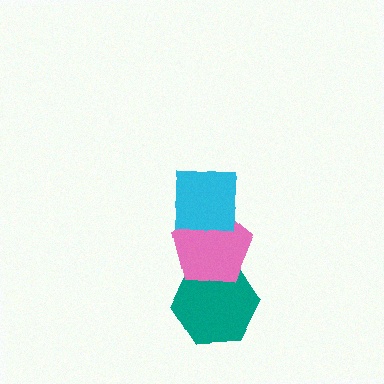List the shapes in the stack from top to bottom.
From top to bottom: the cyan square, the pink pentagon, the teal hexagon.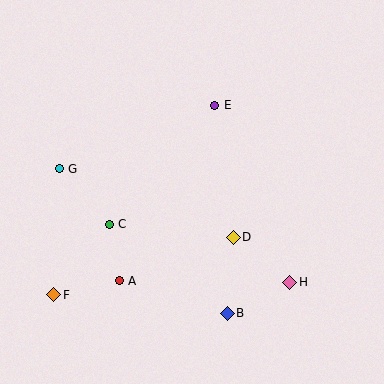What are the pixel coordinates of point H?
Point H is at (290, 282).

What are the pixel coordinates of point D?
Point D is at (233, 237).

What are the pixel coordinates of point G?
Point G is at (59, 169).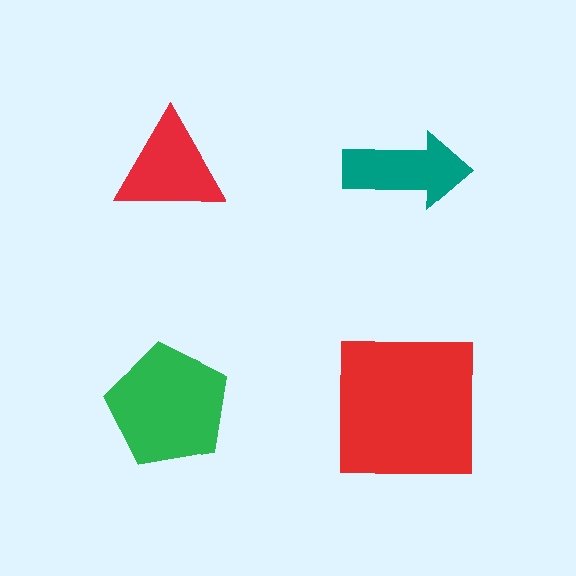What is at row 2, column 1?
A green pentagon.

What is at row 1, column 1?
A red triangle.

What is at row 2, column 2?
A red square.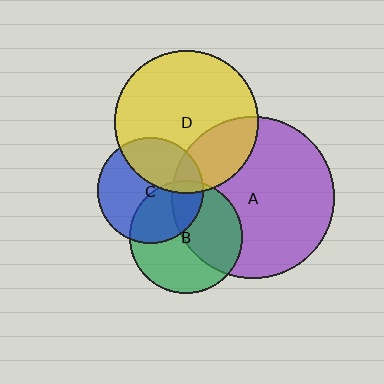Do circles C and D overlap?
Yes.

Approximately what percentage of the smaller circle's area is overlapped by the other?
Approximately 35%.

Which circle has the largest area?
Circle A (purple).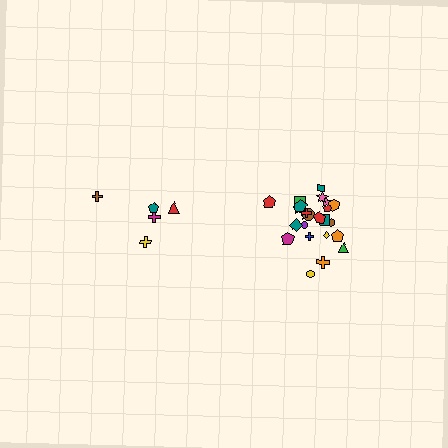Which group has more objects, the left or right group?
The right group.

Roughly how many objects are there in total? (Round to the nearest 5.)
Roughly 30 objects in total.